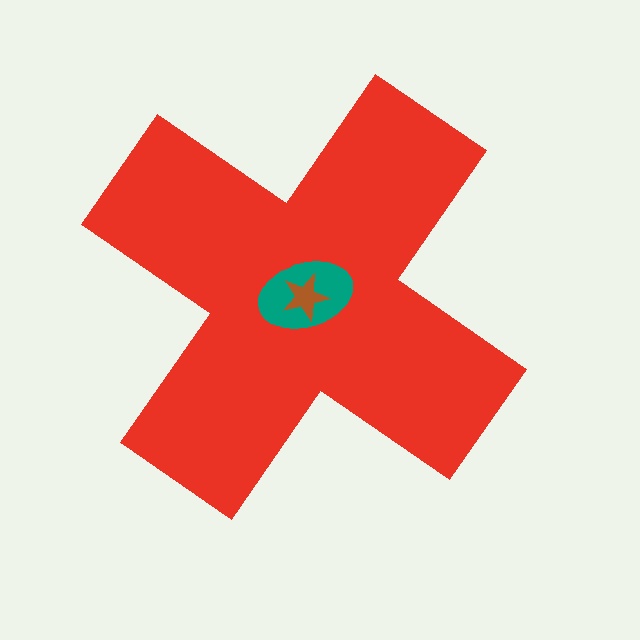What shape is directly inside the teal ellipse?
The brown star.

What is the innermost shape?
The brown star.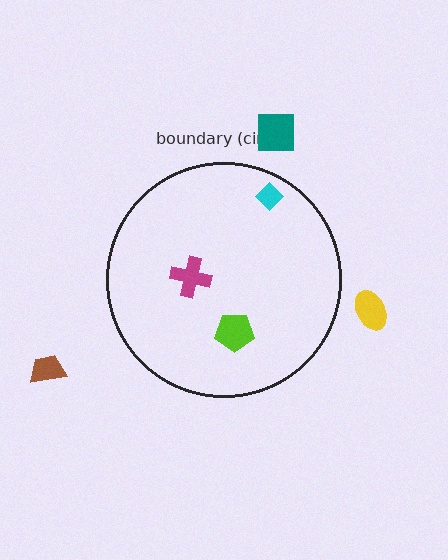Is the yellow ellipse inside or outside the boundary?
Outside.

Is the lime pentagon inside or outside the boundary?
Inside.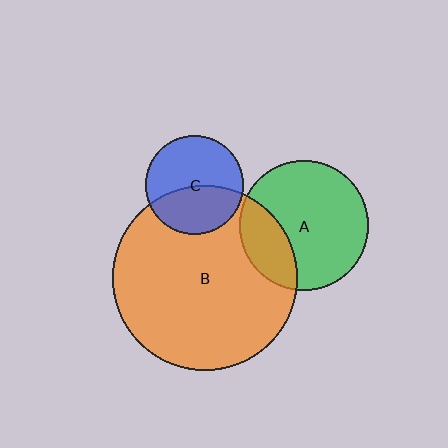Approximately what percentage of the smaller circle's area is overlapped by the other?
Approximately 25%.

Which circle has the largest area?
Circle B (orange).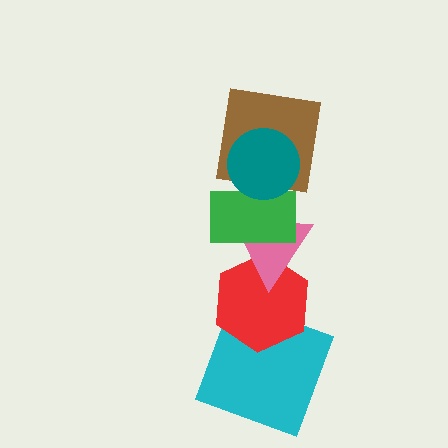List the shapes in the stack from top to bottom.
From top to bottom: the teal circle, the brown square, the green rectangle, the pink triangle, the red hexagon, the cyan square.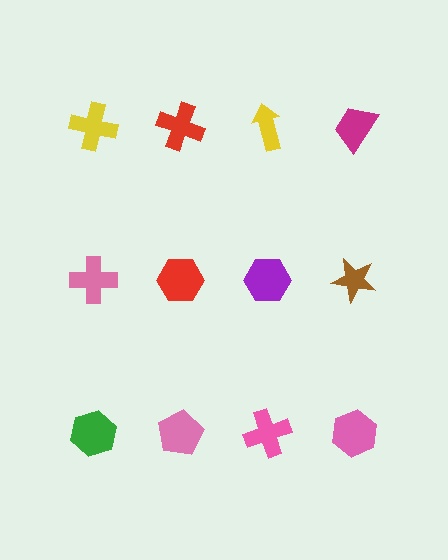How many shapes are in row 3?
4 shapes.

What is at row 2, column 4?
A brown star.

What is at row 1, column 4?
A magenta trapezoid.